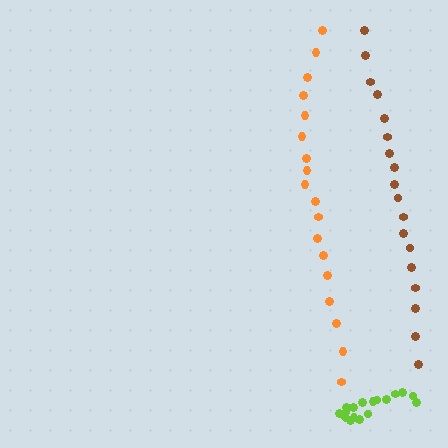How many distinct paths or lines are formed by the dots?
There are 3 distinct paths.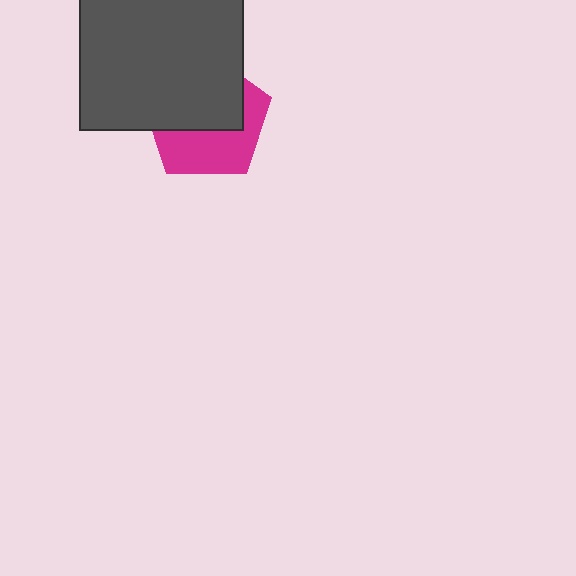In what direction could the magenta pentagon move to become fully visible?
The magenta pentagon could move down. That would shift it out from behind the dark gray square entirely.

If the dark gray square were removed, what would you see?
You would see the complete magenta pentagon.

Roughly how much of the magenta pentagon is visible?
About half of it is visible (roughly 45%).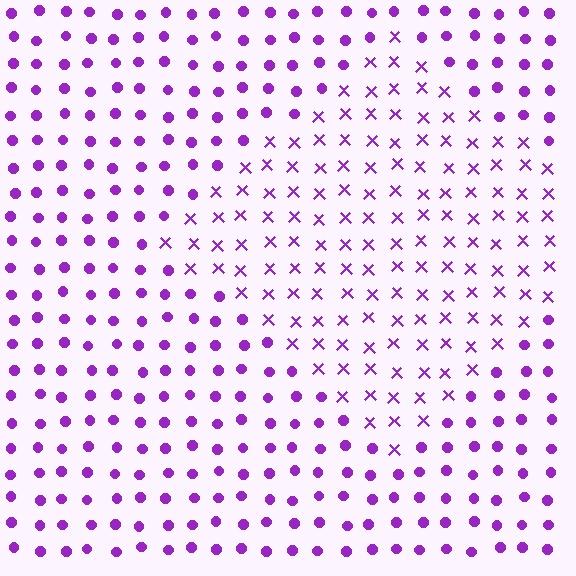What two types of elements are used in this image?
The image uses X marks inside the diamond region and circles outside it.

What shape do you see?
I see a diamond.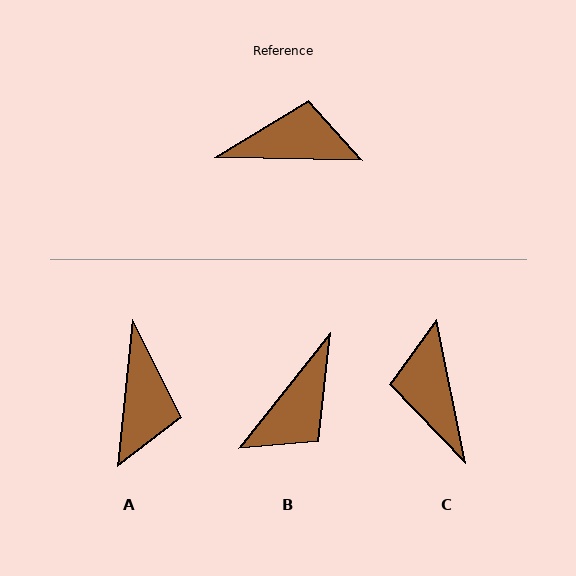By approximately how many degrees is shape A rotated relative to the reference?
Approximately 95 degrees clockwise.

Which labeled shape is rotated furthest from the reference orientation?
B, about 127 degrees away.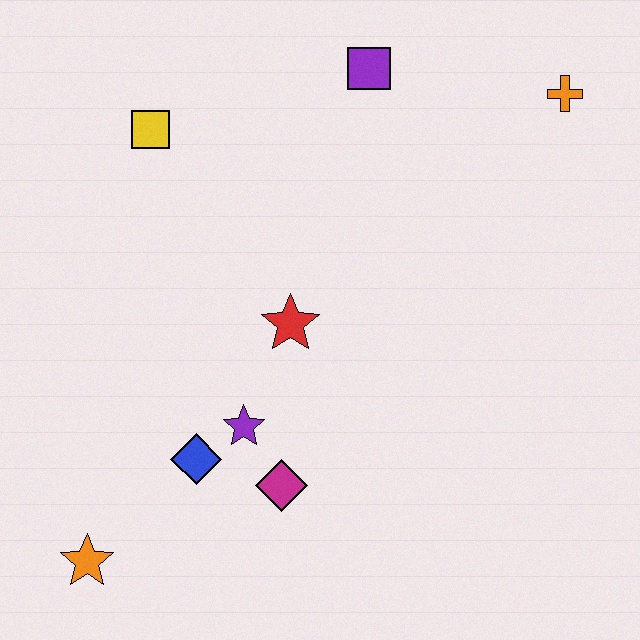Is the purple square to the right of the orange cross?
No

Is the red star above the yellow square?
No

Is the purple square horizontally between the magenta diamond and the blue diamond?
No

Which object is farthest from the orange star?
The orange cross is farthest from the orange star.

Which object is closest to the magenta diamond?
The purple star is closest to the magenta diamond.